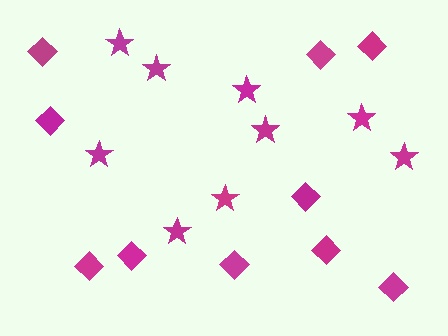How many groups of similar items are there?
There are 2 groups: one group of stars (9) and one group of diamonds (10).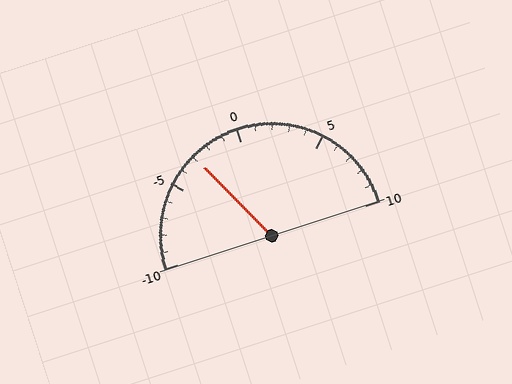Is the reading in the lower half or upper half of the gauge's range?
The reading is in the lower half of the range (-10 to 10).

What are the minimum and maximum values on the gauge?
The gauge ranges from -10 to 10.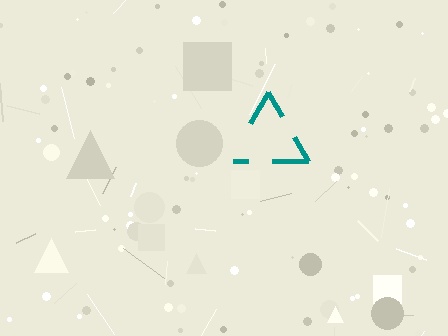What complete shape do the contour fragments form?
The contour fragments form a triangle.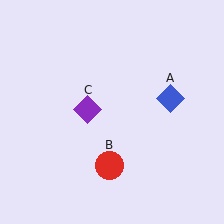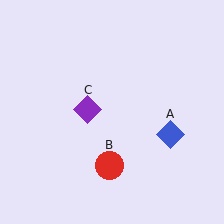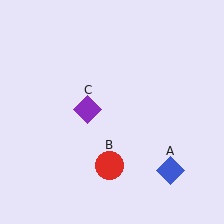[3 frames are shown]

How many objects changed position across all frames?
1 object changed position: blue diamond (object A).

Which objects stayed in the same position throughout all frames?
Red circle (object B) and purple diamond (object C) remained stationary.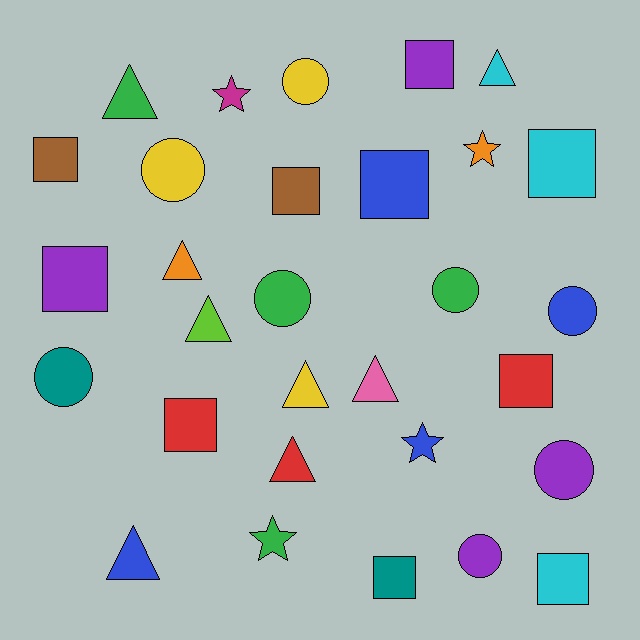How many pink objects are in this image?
There is 1 pink object.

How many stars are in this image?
There are 4 stars.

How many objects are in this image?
There are 30 objects.